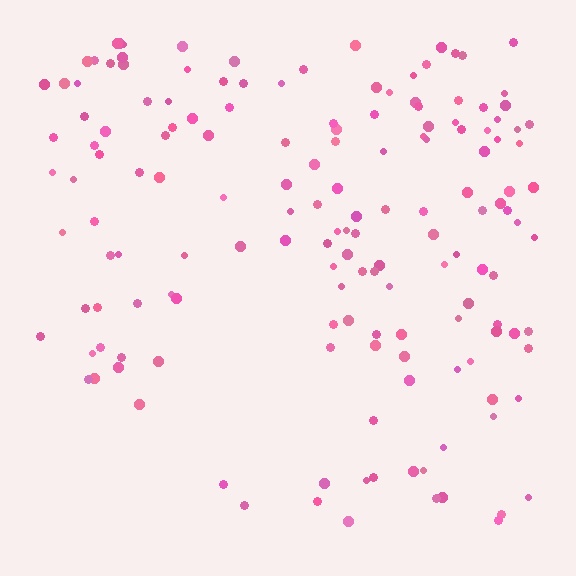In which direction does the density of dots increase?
From bottom to top, with the top side densest.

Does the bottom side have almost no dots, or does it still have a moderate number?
Still a moderate number, just noticeably fewer than the top.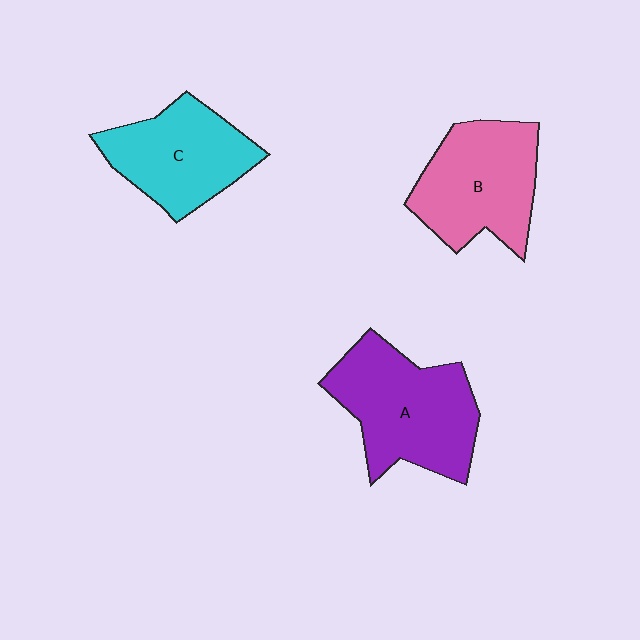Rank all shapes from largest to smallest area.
From largest to smallest: A (purple), B (pink), C (cyan).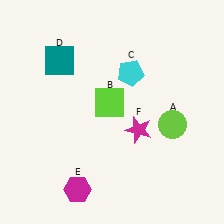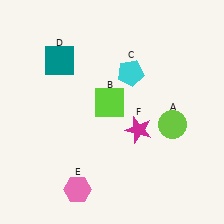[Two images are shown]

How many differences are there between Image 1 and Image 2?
There is 1 difference between the two images.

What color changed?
The hexagon (E) changed from magenta in Image 1 to pink in Image 2.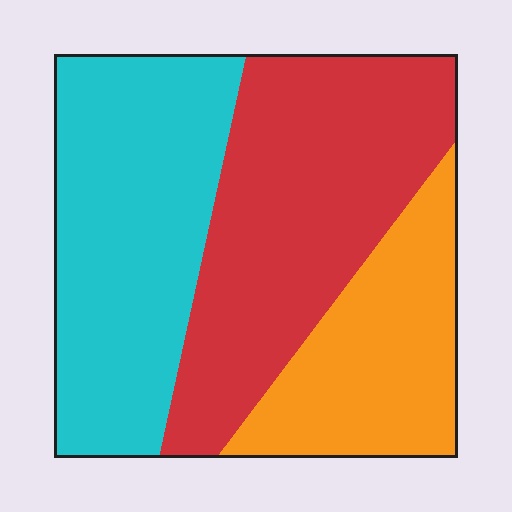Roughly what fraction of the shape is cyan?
Cyan covers roughly 35% of the shape.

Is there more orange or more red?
Red.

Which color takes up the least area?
Orange, at roughly 25%.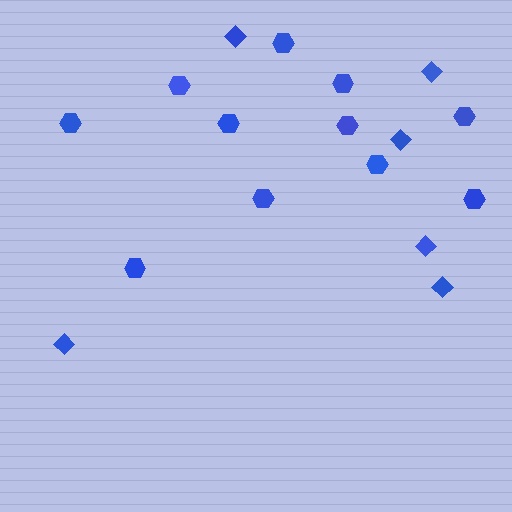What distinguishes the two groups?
There are 2 groups: one group of diamonds (6) and one group of hexagons (11).